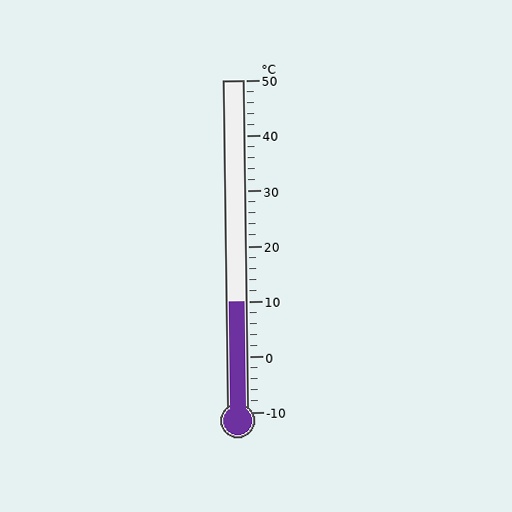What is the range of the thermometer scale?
The thermometer scale ranges from -10°C to 50°C.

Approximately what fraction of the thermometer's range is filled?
The thermometer is filled to approximately 35% of its range.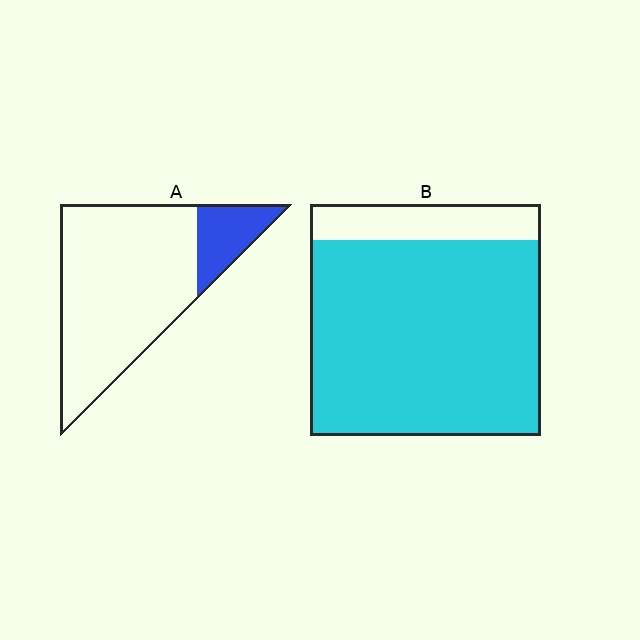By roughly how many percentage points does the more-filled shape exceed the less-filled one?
By roughly 70 percentage points (B over A).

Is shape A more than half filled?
No.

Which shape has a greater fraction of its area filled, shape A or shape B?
Shape B.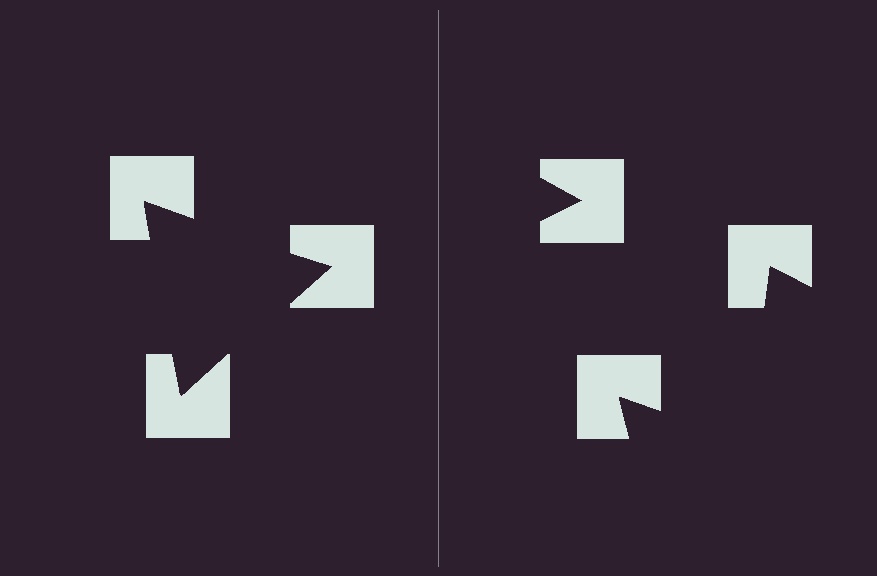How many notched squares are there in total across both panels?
6 — 3 on each side.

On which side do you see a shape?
An illusory triangle appears on the left side. On the right side the wedge cuts are rotated, so no coherent shape forms.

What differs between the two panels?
The notched squares are positioned identically on both sides; only the wedge orientations differ. On the left they align to a triangle; on the right they are misaligned.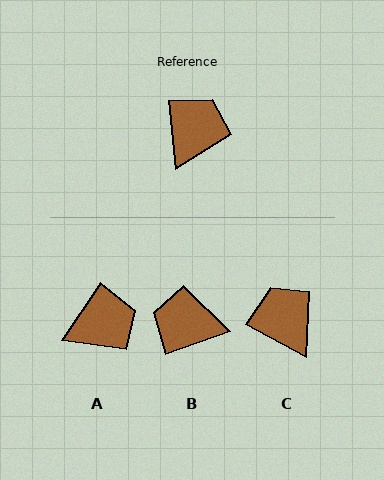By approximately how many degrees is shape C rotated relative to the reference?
Approximately 55 degrees counter-clockwise.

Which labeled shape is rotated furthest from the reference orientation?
B, about 104 degrees away.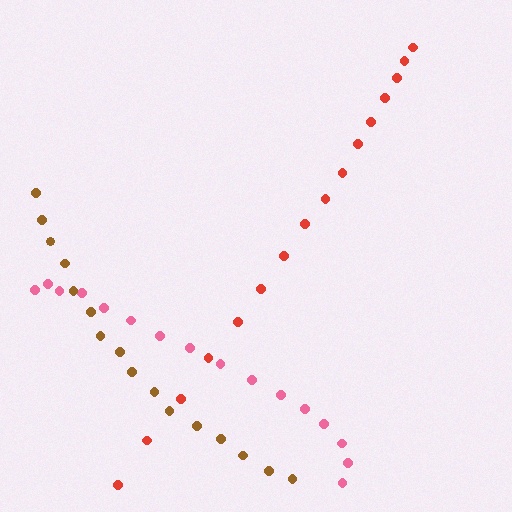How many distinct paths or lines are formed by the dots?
There are 3 distinct paths.